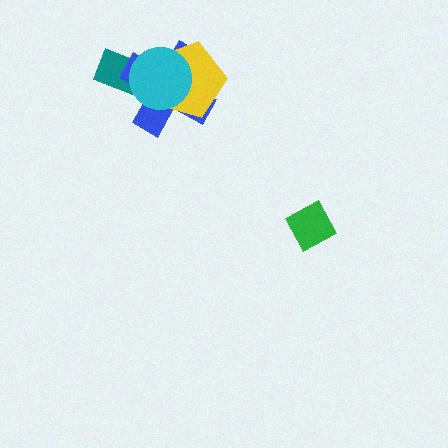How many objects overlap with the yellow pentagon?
2 objects overlap with the yellow pentagon.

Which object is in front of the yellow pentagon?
The cyan circle is in front of the yellow pentagon.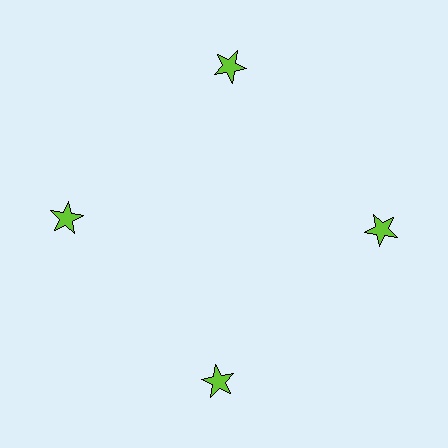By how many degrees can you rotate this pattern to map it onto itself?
The pattern maps onto itself every 90 degrees of rotation.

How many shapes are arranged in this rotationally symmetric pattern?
There are 4 shapes, arranged in 4 groups of 1.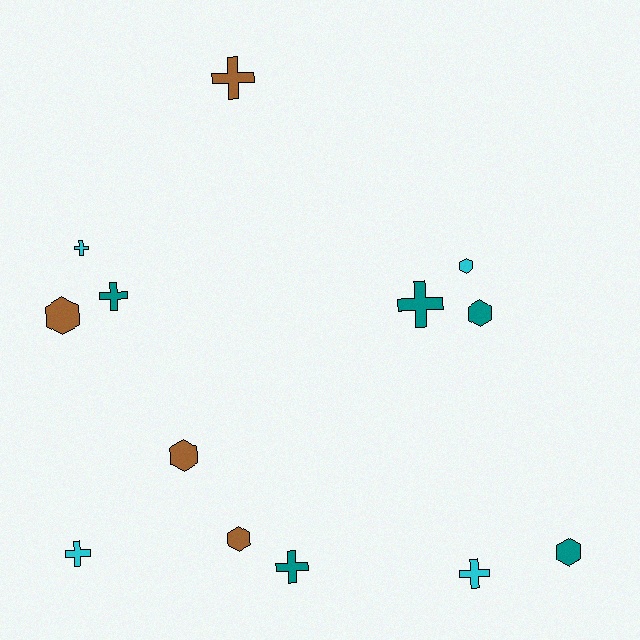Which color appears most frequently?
Teal, with 5 objects.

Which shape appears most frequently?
Cross, with 7 objects.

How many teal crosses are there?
There are 3 teal crosses.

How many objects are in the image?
There are 13 objects.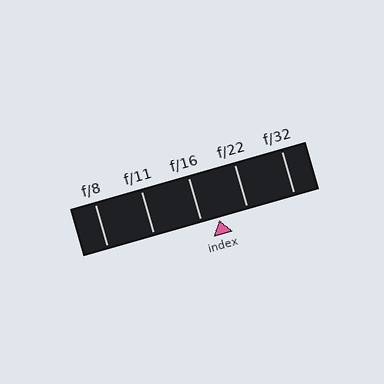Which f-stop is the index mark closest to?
The index mark is closest to f/16.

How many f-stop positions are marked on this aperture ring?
There are 5 f-stop positions marked.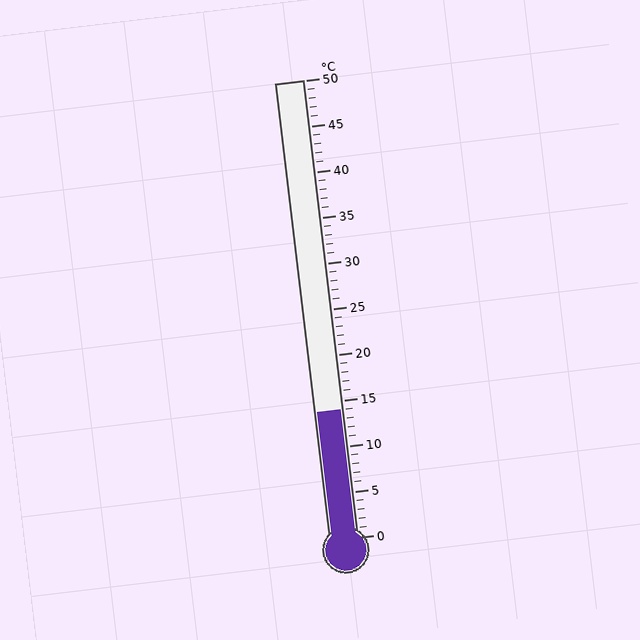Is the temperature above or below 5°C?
The temperature is above 5°C.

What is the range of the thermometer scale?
The thermometer scale ranges from 0°C to 50°C.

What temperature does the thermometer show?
The thermometer shows approximately 14°C.